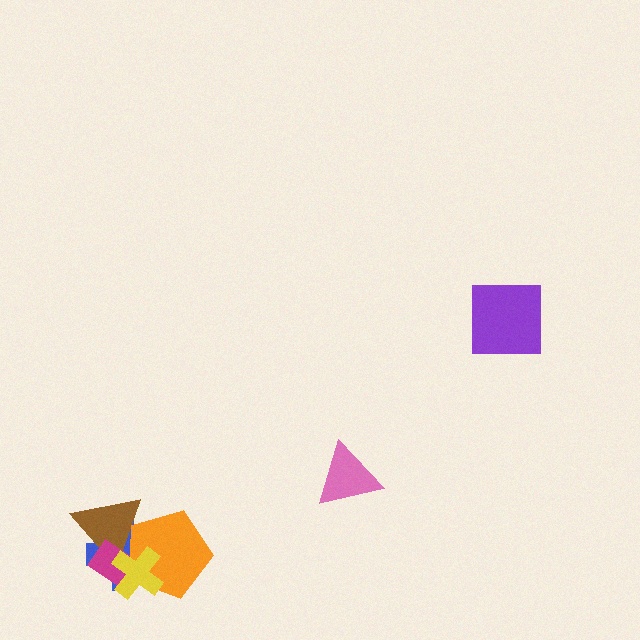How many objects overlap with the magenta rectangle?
4 objects overlap with the magenta rectangle.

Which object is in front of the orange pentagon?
The yellow cross is in front of the orange pentagon.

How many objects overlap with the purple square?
0 objects overlap with the purple square.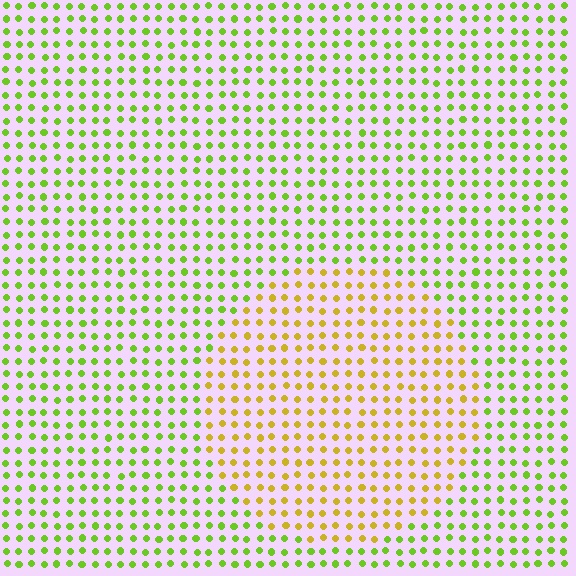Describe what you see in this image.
The image is filled with small lime elements in a uniform arrangement. A circle-shaped region is visible where the elements are tinted to a slightly different hue, forming a subtle color boundary.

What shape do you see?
I see a circle.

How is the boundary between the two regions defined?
The boundary is defined purely by a slight shift in hue (about 43 degrees). Spacing, size, and orientation are identical on both sides.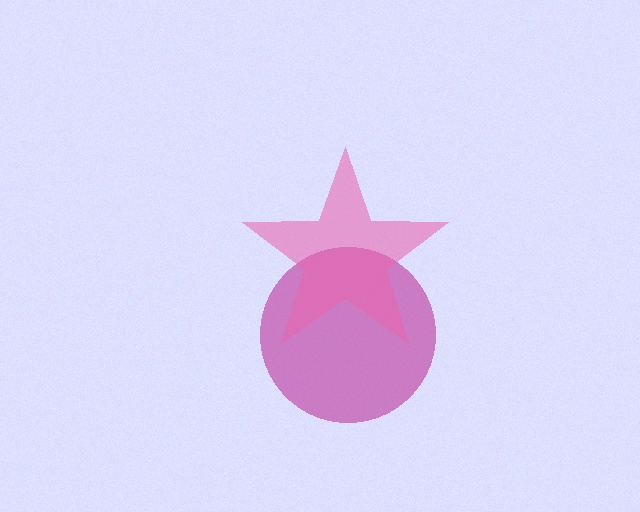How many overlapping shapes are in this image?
There are 2 overlapping shapes in the image.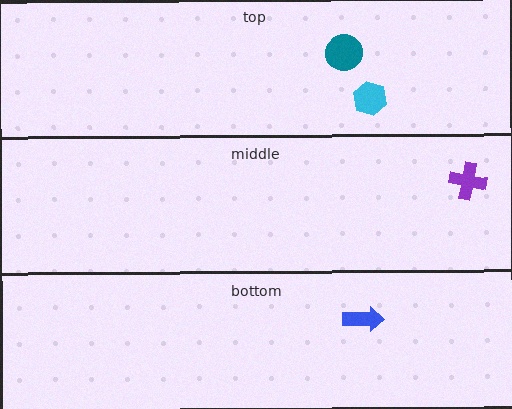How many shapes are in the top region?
2.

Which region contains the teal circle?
The top region.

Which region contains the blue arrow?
The bottom region.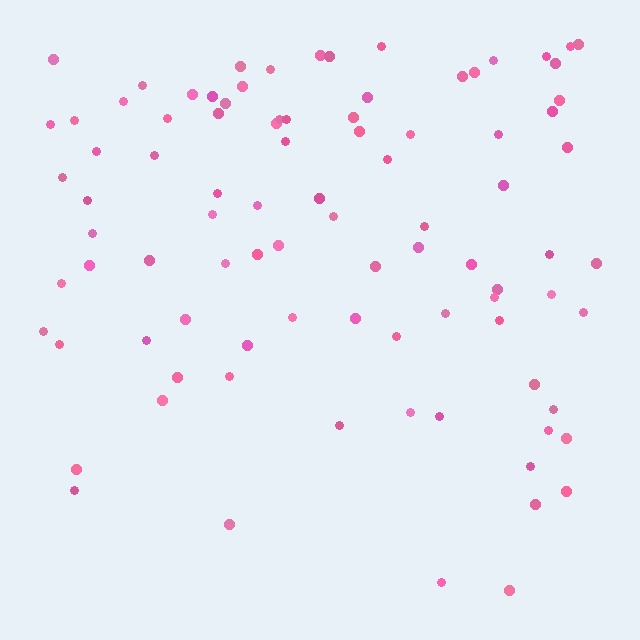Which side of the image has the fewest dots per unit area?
The bottom.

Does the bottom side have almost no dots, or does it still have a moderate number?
Still a moderate number, just noticeably fewer than the top.